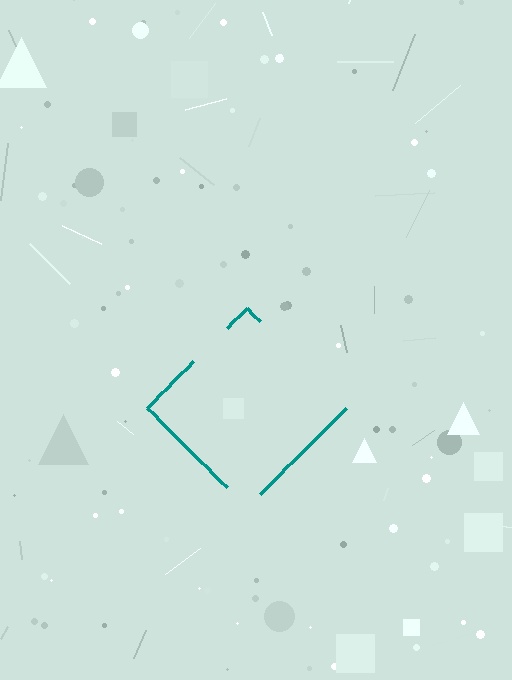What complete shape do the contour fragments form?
The contour fragments form a diamond.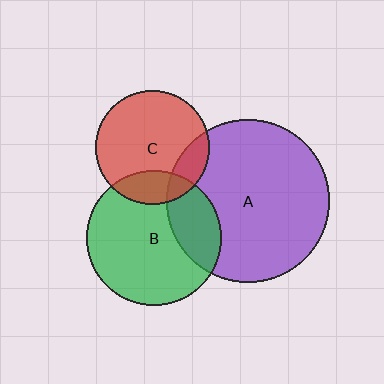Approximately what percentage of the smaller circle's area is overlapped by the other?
Approximately 15%.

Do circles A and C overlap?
Yes.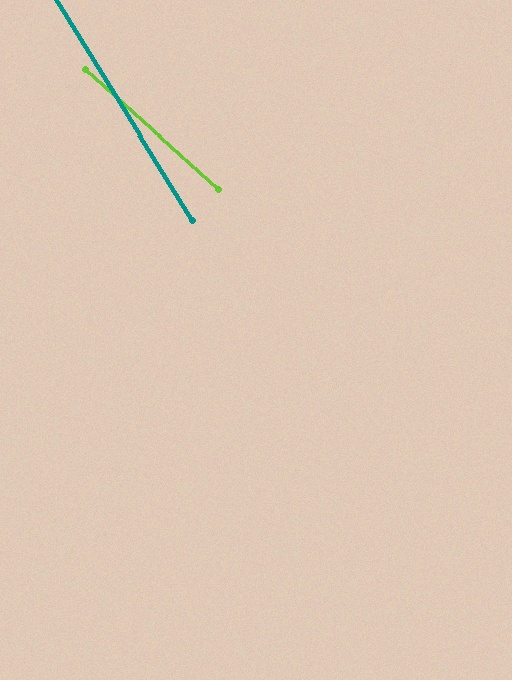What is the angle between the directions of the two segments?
Approximately 17 degrees.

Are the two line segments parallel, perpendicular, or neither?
Neither parallel nor perpendicular — they differ by about 17°.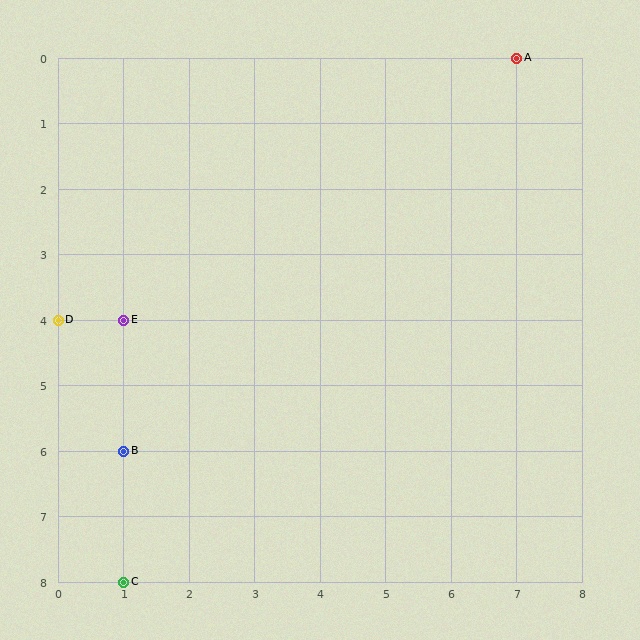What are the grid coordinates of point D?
Point D is at grid coordinates (0, 4).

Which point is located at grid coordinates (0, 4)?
Point D is at (0, 4).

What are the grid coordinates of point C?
Point C is at grid coordinates (1, 8).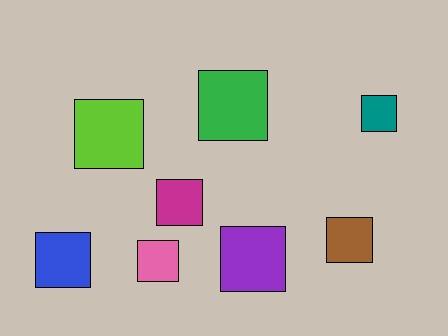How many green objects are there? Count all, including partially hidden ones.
There is 1 green object.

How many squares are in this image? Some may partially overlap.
There are 8 squares.